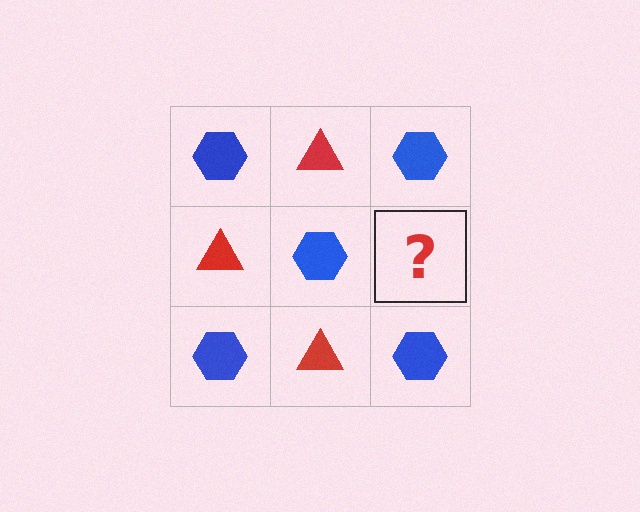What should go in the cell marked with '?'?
The missing cell should contain a red triangle.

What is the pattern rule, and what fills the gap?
The rule is that it alternates blue hexagon and red triangle in a checkerboard pattern. The gap should be filled with a red triangle.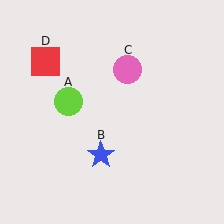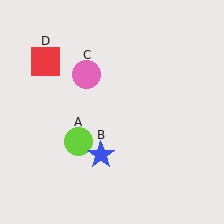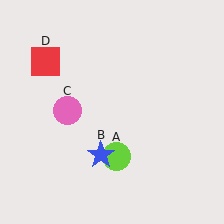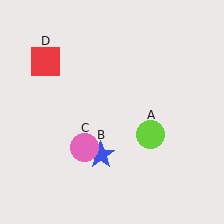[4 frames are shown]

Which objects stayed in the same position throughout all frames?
Blue star (object B) and red square (object D) remained stationary.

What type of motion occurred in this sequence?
The lime circle (object A), pink circle (object C) rotated counterclockwise around the center of the scene.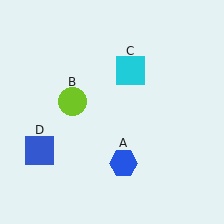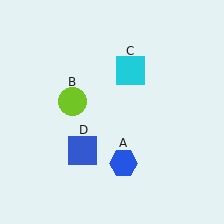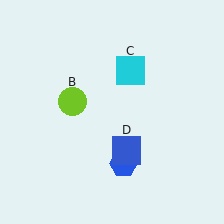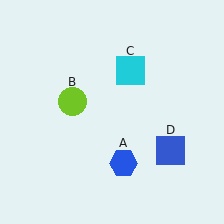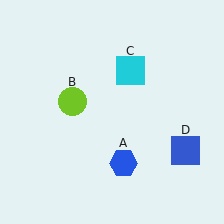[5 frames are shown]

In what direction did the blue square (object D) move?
The blue square (object D) moved right.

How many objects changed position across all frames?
1 object changed position: blue square (object D).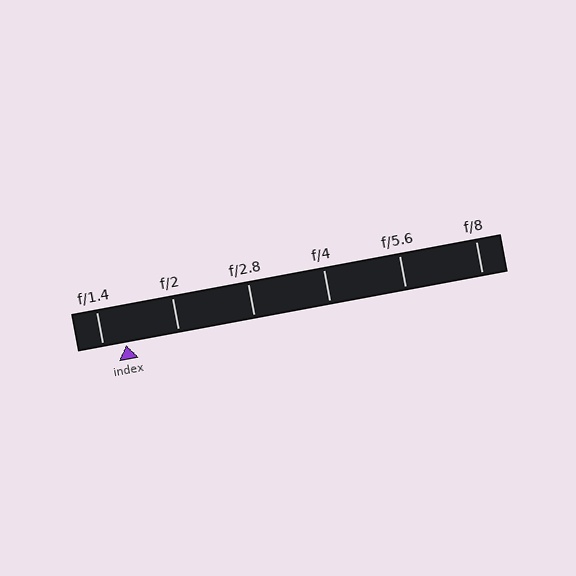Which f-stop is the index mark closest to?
The index mark is closest to f/1.4.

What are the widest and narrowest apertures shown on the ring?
The widest aperture shown is f/1.4 and the narrowest is f/8.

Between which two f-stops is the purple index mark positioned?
The index mark is between f/1.4 and f/2.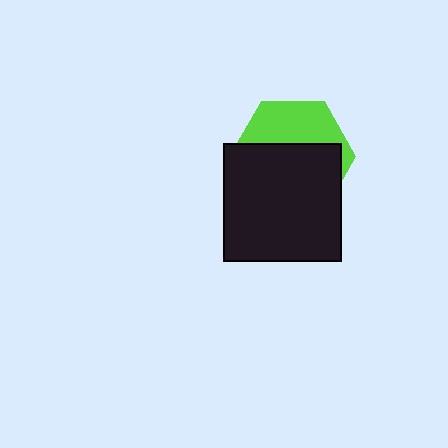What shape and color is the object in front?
The object in front is a black square.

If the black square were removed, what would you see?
You would see the complete lime hexagon.